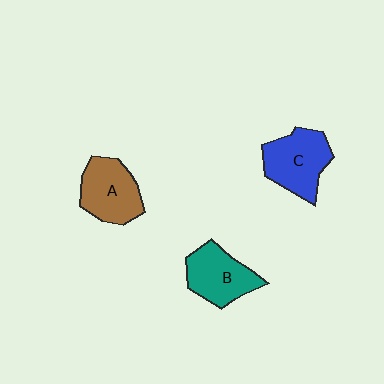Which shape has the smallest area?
Shape B (teal).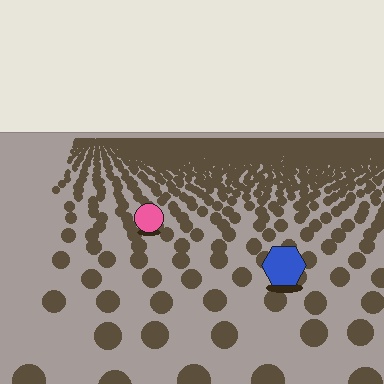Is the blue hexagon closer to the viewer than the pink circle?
Yes. The blue hexagon is closer — you can tell from the texture gradient: the ground texture is coarser near it.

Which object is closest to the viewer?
The blue hexagon is closest. The texture marks near it are larger and more spread out.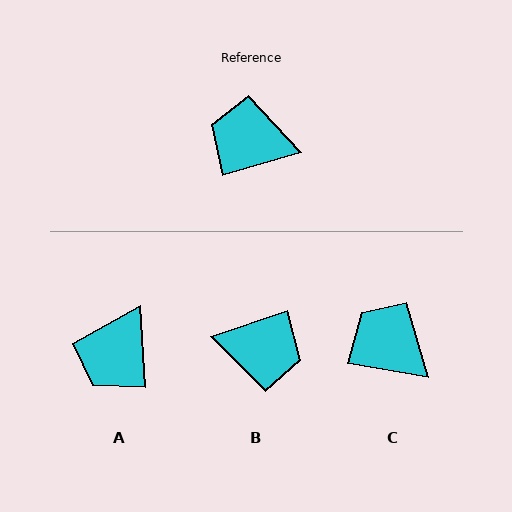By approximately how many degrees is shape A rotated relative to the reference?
Approximately 77 degrees counter-clockwise.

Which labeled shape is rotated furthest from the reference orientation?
B, about 177 degrees away.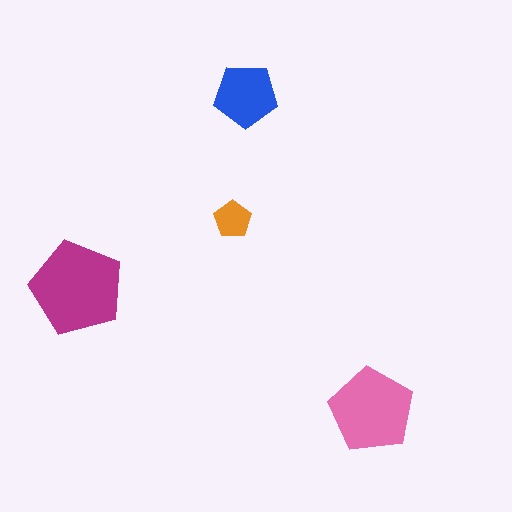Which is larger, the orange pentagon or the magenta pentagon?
The magenta one.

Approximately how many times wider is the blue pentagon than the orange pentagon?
About 1.5 times wider.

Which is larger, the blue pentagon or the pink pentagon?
The pink one.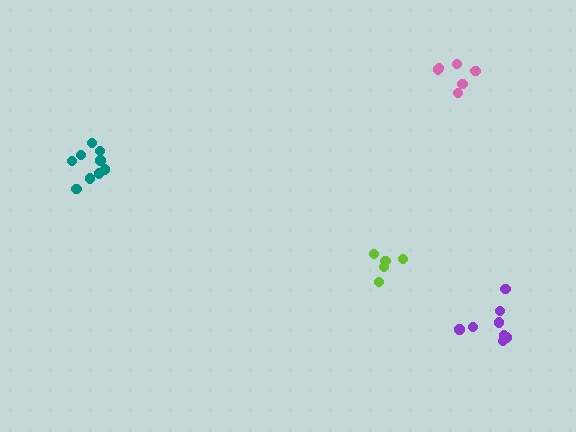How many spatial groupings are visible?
There are 4 spatial groupings.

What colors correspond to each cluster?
The clusters are colored: lime, teal, pink, purple.